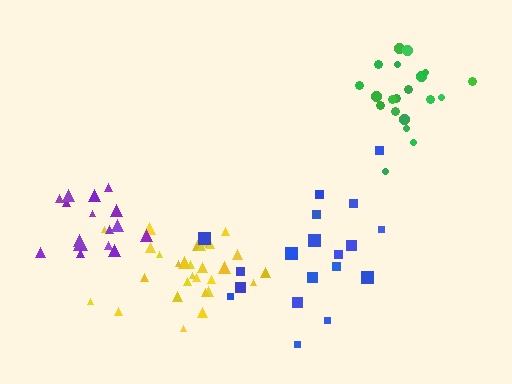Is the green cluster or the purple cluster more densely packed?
Purple.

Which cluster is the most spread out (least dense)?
Blue.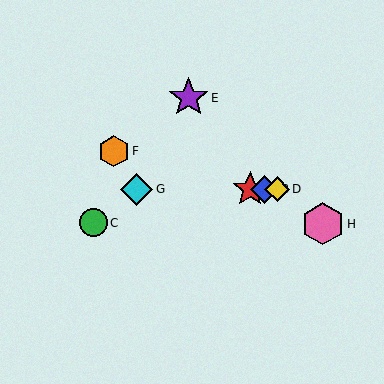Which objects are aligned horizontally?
Objects A, B, D, G are aligned horizontally.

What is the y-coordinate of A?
Object A is at y≈189.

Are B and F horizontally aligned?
No, B is at y≈189 and F is at y≈151.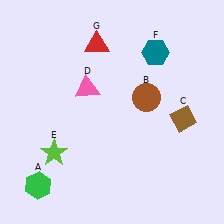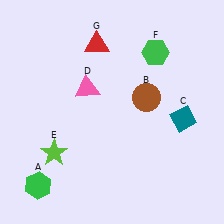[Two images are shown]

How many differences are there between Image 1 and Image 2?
There are 2 differences between the two images.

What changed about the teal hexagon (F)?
In Image 1, F is teal. In Image 2, it changed to green.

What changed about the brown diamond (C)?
In Image 1, C is brown. In Image 2, it changed to teal.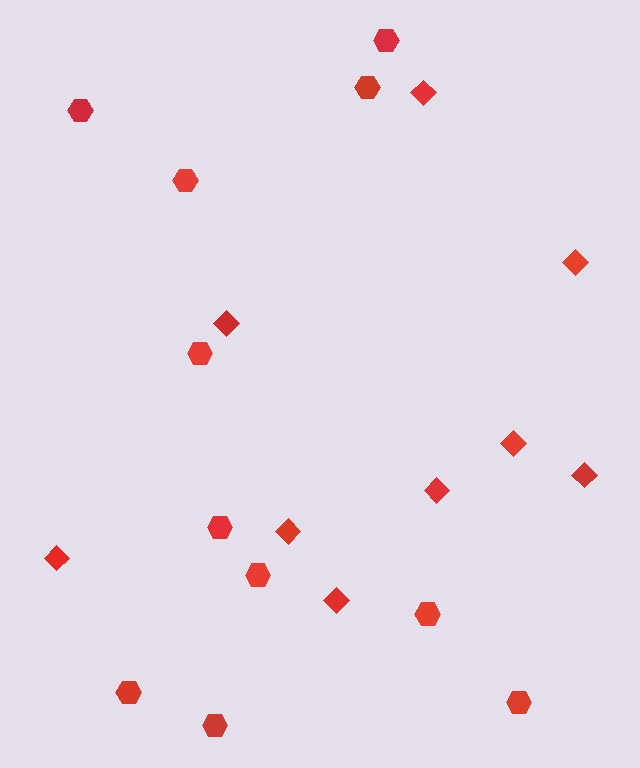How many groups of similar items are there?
There are 2 groups: one group of diamonds (9) and one group of hexagons (11).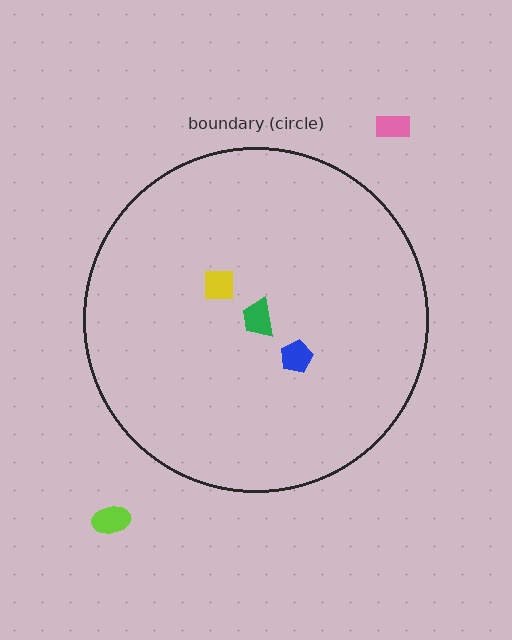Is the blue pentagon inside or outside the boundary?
Inside.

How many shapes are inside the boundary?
3 inside, 2 outside.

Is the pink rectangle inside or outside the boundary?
Outside.